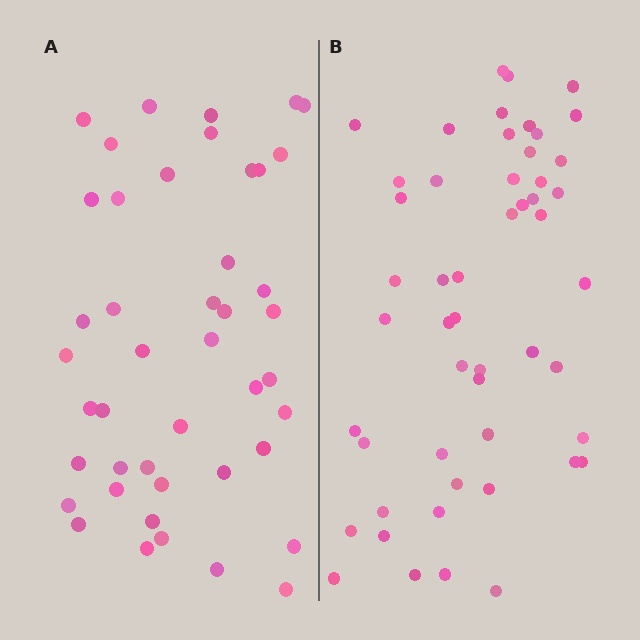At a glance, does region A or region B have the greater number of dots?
Region B (the right region) has more dots.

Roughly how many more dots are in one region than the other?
Region B has roughly 8 or so more dots than region A.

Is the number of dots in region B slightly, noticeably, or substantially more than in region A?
Region B has only slightly more — the two regions are fairly close. The ratio is roughly 1.2 to 1.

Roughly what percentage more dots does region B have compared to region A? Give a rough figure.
About 15% more.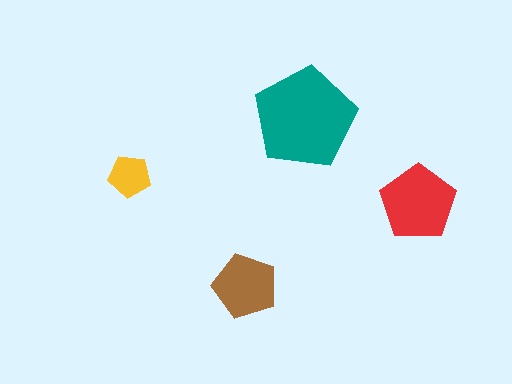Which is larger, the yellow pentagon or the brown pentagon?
The brown one.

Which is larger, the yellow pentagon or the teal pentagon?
The teal one.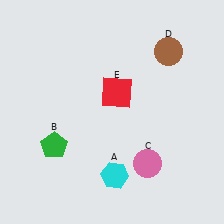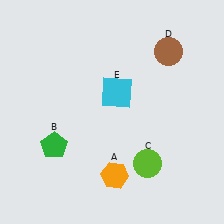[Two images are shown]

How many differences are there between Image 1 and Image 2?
There are 3 differences between the two images.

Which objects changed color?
A changed from cyan to orange. C changed from pink to lime. E changed from red to cyan.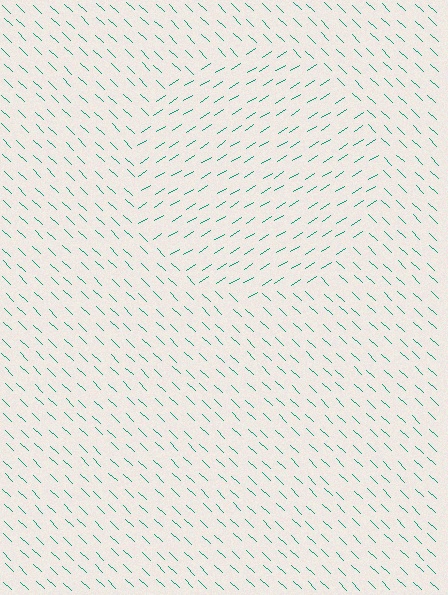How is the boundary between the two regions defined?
The boundary is defined purely by a change in line orientation (approximately 76 degrees difference). All lines are the same color and thickness.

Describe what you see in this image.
The image is filled with small teal line segments. A circle region in the image has lines oriented differently from the surrounding lines, creating a visible texture boundary.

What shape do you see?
I see a circle.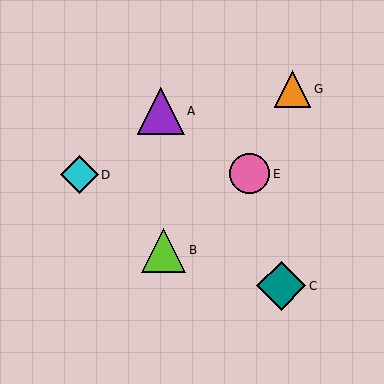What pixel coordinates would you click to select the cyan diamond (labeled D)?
Click at (79, 175) to select the cyan diamond D.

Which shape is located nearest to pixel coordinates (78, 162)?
The cyan diamond (labeled D) at (79, 175) is nearest to that location.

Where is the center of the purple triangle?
The center of the purple triangle is at (161, 111).